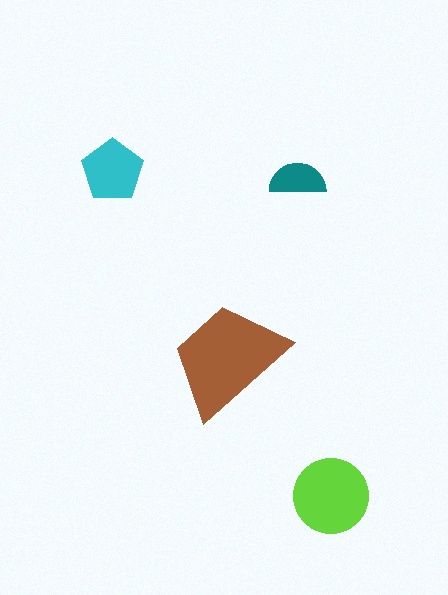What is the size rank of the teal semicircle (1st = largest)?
4th.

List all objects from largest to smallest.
The brown trapezoid, the lime circle, the cyan pentagon, the teal semicircle.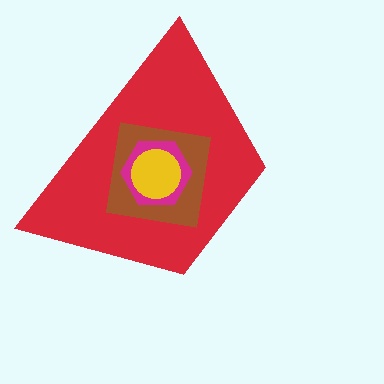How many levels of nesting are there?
4.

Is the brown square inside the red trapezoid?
Yes.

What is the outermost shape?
The red trapezoid.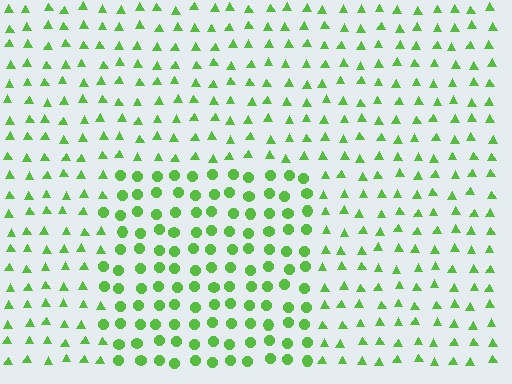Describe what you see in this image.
The image is filled with small lime elements arranged in a uniform grid. A rectangle-shaped region contains circles, while the surrounding area contains triangles. The boundary is defined purely by the change in element shape.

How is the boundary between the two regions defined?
The boundary is defined by a change in element shape: circles inside vs. triangles outside. All elements share the same color and spacing.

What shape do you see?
I see a rectangle.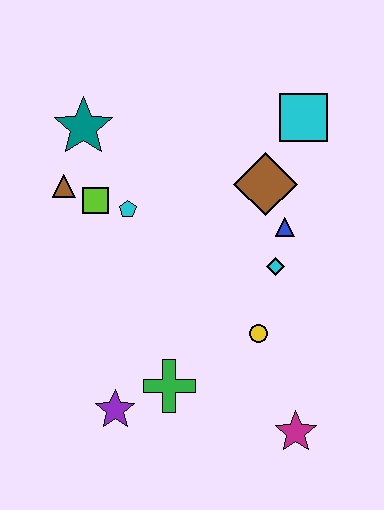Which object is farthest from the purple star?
The cyan square is farthest from the purple star.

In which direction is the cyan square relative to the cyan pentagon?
The cyan square is to the right of the cyan pentagon.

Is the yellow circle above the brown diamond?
No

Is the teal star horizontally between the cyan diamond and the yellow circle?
No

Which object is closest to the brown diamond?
The blue triangle is closest to the brown diamond.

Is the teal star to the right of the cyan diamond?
No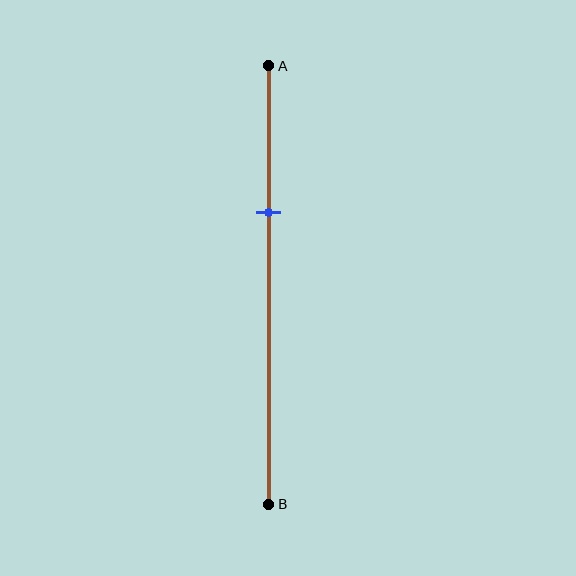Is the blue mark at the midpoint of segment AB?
No, the mark is at about 35% from A, not at the 50% midpoint.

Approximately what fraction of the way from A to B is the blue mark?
The blue mark is approximately 35% of the way from A to B.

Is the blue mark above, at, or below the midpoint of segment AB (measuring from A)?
The blue mark is above the midpoint of segment AB.